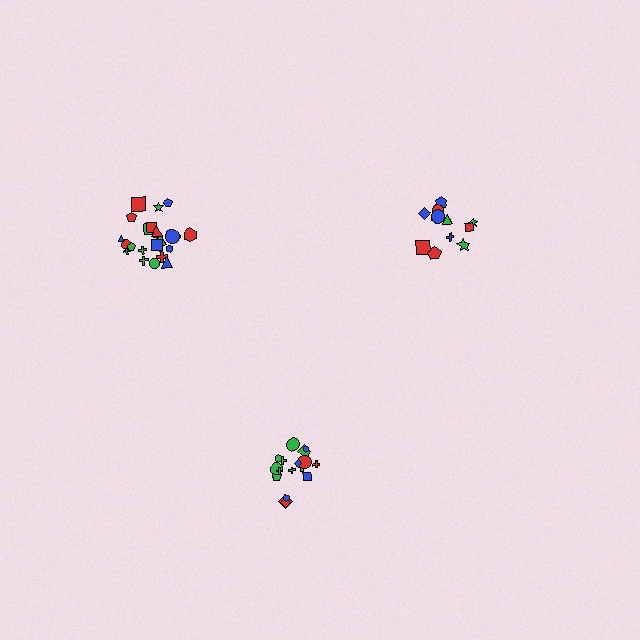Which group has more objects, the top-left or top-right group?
The top-left group.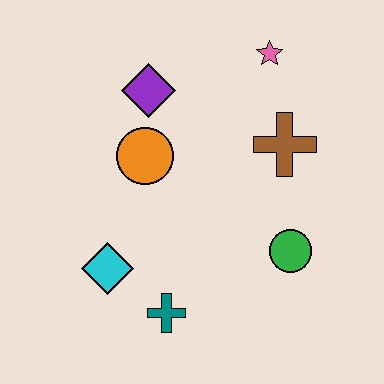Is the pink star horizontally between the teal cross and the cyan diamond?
No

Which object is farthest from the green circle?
The purple diamond is farthest from the green circle.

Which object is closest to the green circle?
The brown cross is closest to the green circle.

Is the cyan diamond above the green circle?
No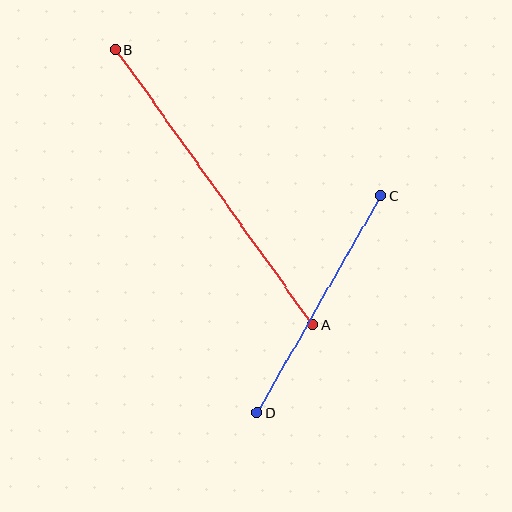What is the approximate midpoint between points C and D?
The midpoint is at approximately (319, 304) pixels.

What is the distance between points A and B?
The distance is approximately 339 pixels.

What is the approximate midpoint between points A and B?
The midpoint is at approximately (214, 187) pixels.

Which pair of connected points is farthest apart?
Points A and B are farthest apart.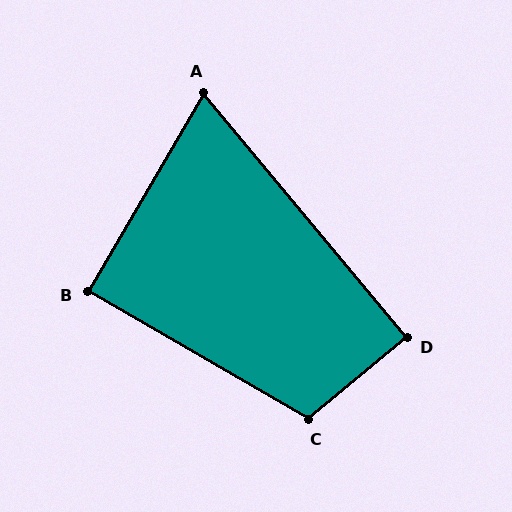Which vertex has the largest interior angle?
C, at approximately 110 degrees.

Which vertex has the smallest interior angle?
A, at approximately 70 degrees.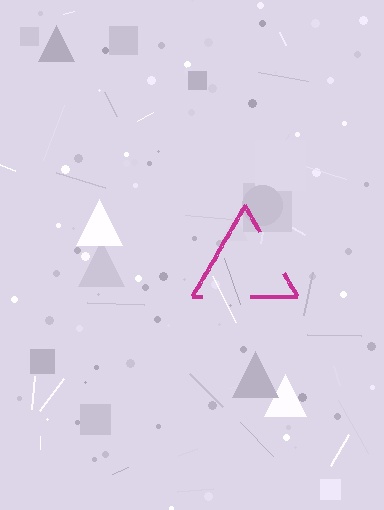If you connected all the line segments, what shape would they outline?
They would outline a triangle.